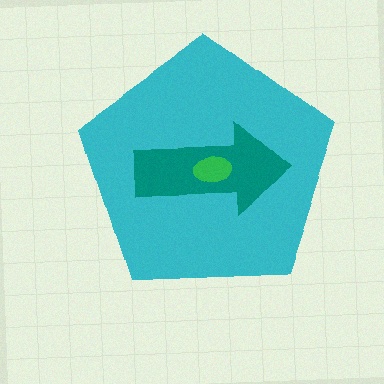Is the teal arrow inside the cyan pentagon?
Yes.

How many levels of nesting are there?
3.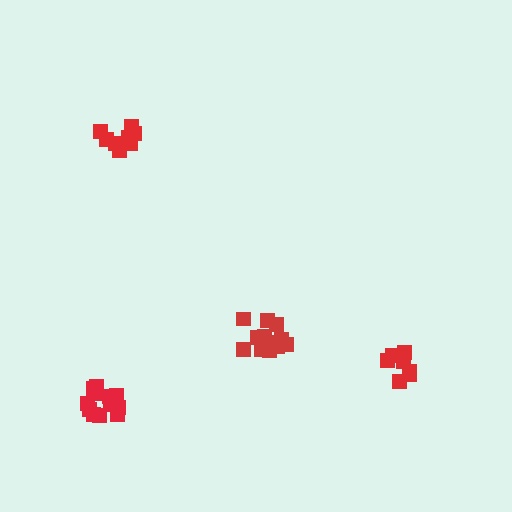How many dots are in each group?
Group 1: 13 dots, Group 2: 12 dots, Group 3: 8 dots, Group 4: 7 dots (40 total).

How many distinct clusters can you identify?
There are 4 distinct clusters.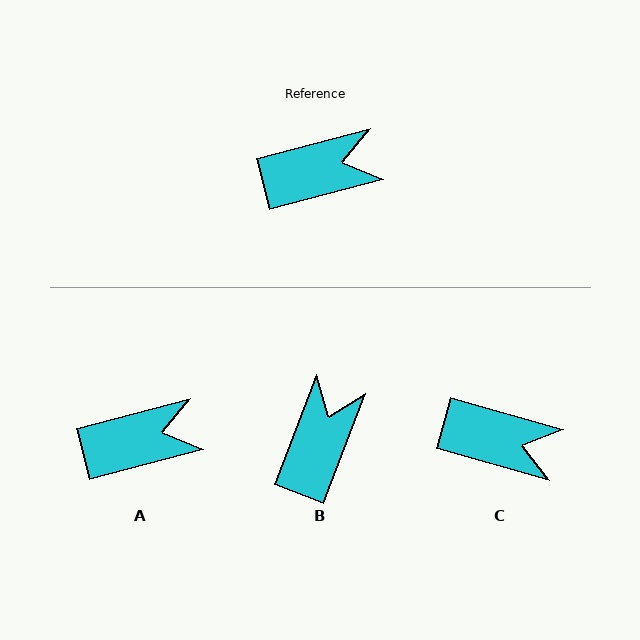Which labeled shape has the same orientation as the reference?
A.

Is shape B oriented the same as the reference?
No, it is off by about 54 degrees.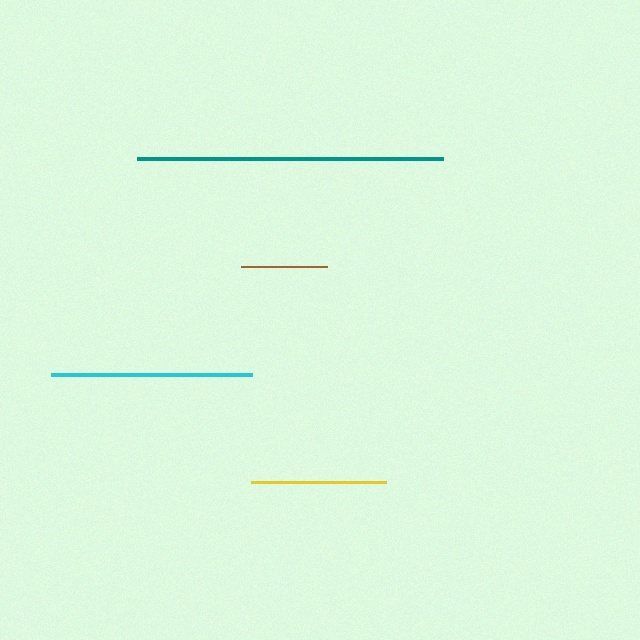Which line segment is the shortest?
The brown line is the shortest at approximately 86 pixels.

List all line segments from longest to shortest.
From longest to shortest: teal, cyan, yellow, brown.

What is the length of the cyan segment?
The cyan segment is approximately 201 pixels long.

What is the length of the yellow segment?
The yellow segment is approximately 135 pixels long.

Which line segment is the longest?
The teal line is the longest at approximately 306 pixels.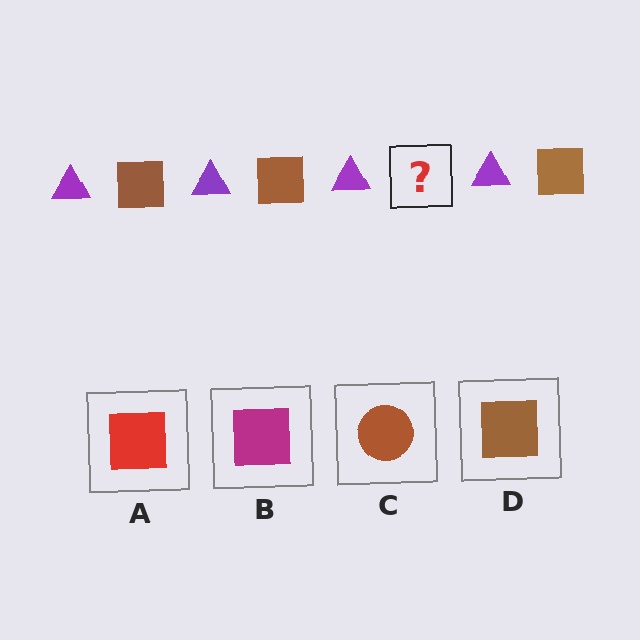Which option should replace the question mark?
Option D.